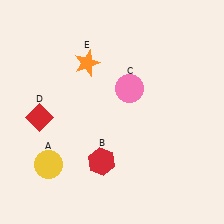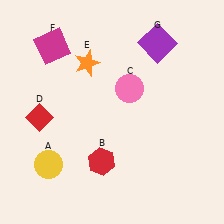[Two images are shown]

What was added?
A magenta square (F), a purple square (G) were added in Image 2.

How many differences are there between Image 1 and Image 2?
There are 2 differences between the two images.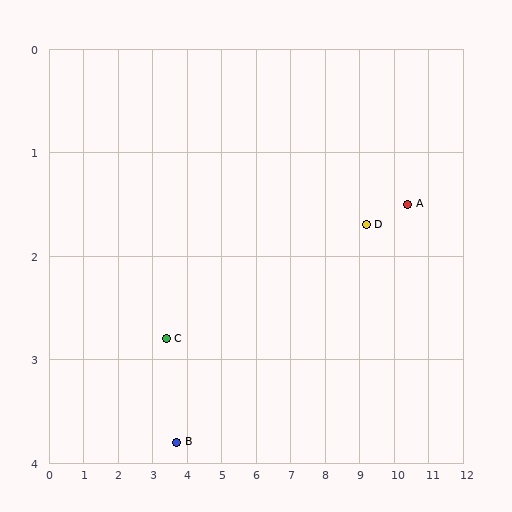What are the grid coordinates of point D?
Point D is at approximately (9.2, 1.7).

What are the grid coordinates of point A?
Point A is at approximately (10.4, 1.5).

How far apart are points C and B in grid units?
Points C and B are about 1.0 grid units apart.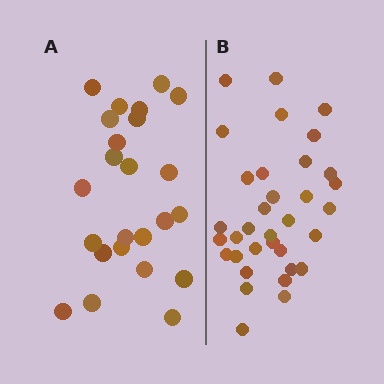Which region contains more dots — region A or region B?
Region B (the right region) has more dots.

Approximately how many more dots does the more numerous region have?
Region B has roughly 10 or so more dots than region A.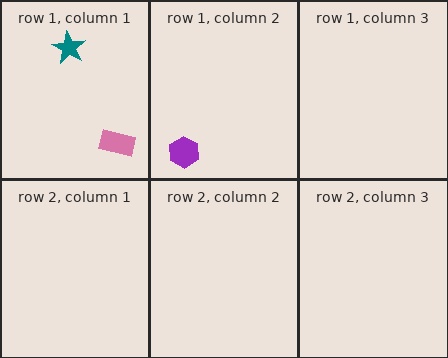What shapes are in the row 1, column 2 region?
The purple hexagon.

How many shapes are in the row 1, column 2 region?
1.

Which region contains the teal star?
The row 1, column 1 region.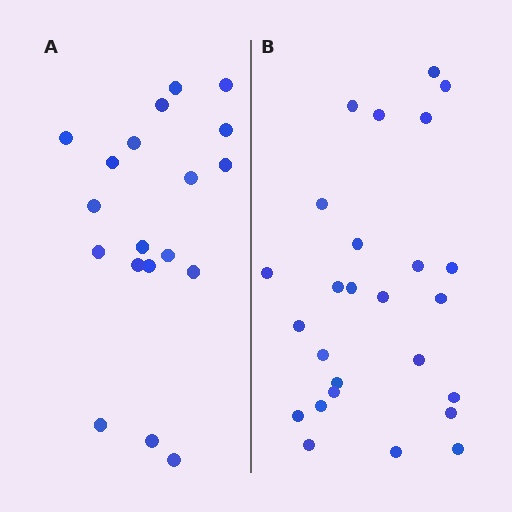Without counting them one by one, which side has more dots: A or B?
Region B (the right region) has more dots.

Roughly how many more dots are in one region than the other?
Region B has roughly 8 or so more dots than region A.